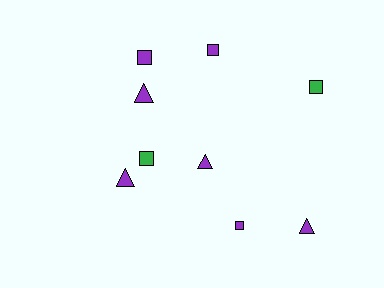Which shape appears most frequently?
Square, with 5 objects.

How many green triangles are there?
There are no green triangles.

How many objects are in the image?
There are 9 objects.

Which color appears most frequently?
Purple, with 7 objects.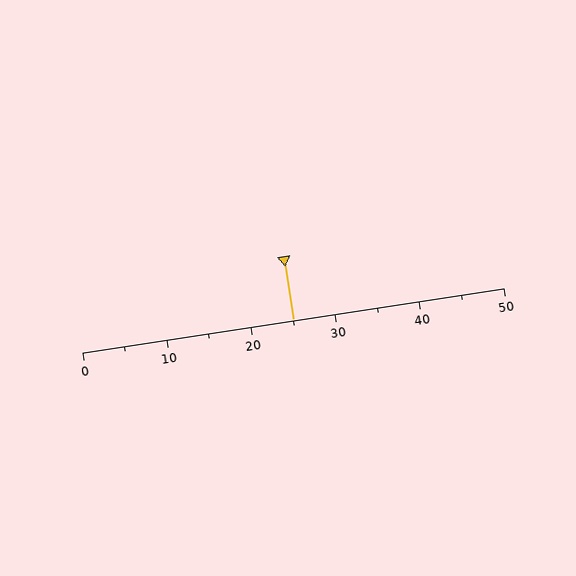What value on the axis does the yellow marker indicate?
The marker indicates approximately 25.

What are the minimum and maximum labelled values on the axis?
The axis runs from 0 to 50.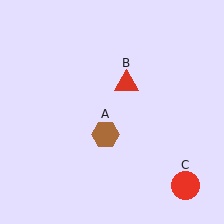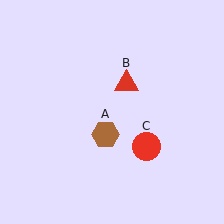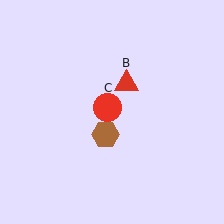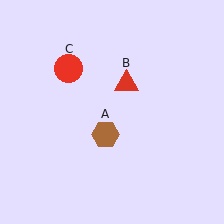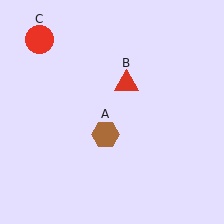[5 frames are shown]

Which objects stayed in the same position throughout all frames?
Brown hexagon (object A) and red triangle (object B) remained stationary.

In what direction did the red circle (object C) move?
The red circle (object C) moved up and to the left.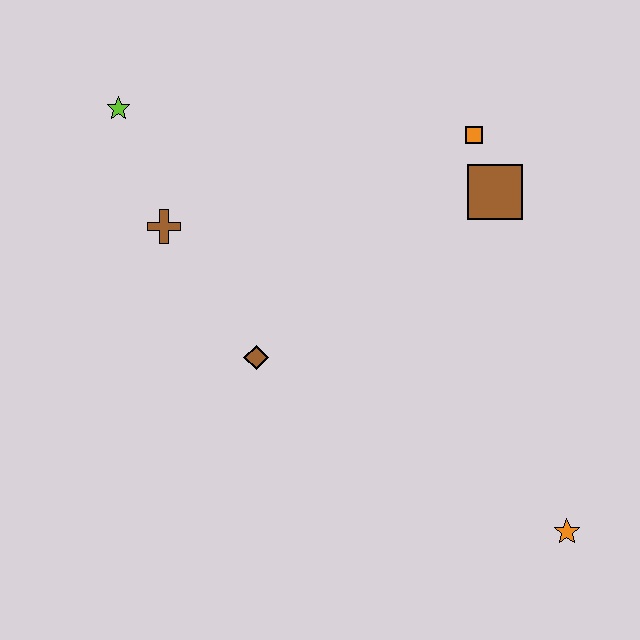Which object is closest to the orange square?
The brown square is closest to the orange square.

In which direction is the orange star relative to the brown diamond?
The orange star is to the right of the brown diamond.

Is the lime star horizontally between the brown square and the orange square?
No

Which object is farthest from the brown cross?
The orange star is farthest from the brown cross.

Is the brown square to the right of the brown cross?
Yes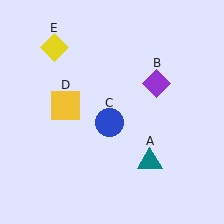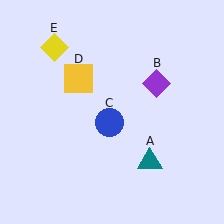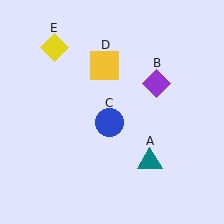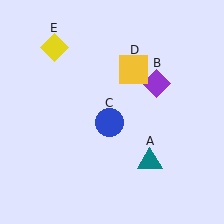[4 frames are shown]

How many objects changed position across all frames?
1 object changed position: yellow square (object D).